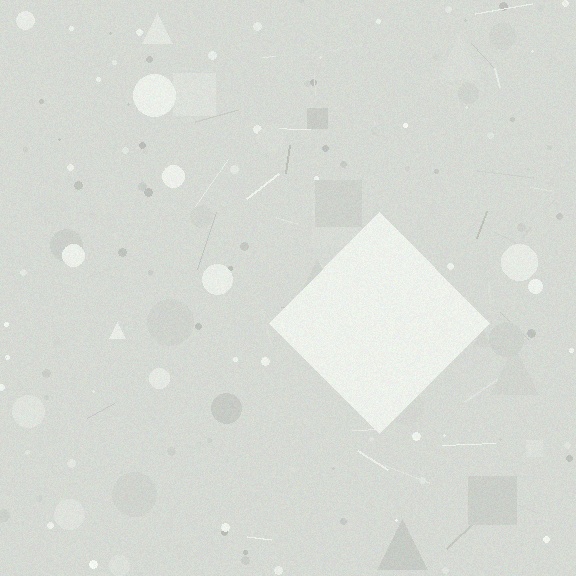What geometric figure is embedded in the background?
A diamond is embedded in the background.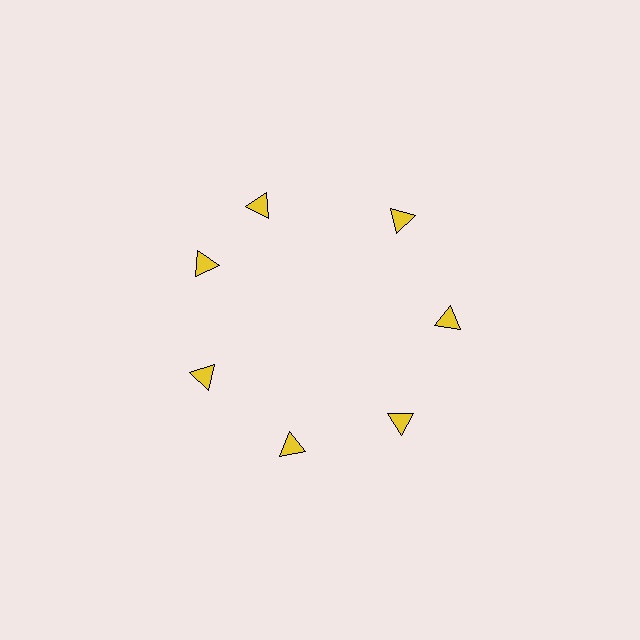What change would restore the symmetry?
The symmetry would be restored by rotating it back into even spacing with its neighbors so that all 7 triangles sit at equal angles and equal distance from the center.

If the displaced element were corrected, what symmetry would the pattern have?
It would have 7-fold rotational symmetry — the pattern would map onto itself every 51 degrees.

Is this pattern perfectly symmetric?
No. The 7 yellow triangles are arranged in a ring, but one element near the 12 o'clock position is rotated out of alignment along the ring, breaking the 7-fold rotational symmetry.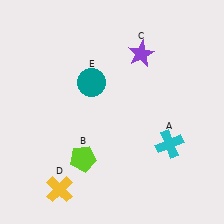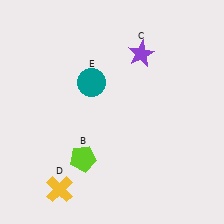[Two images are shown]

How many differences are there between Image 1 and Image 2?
There is 1 difference between the two images.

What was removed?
The cyan cross (A) was removed in Image 2.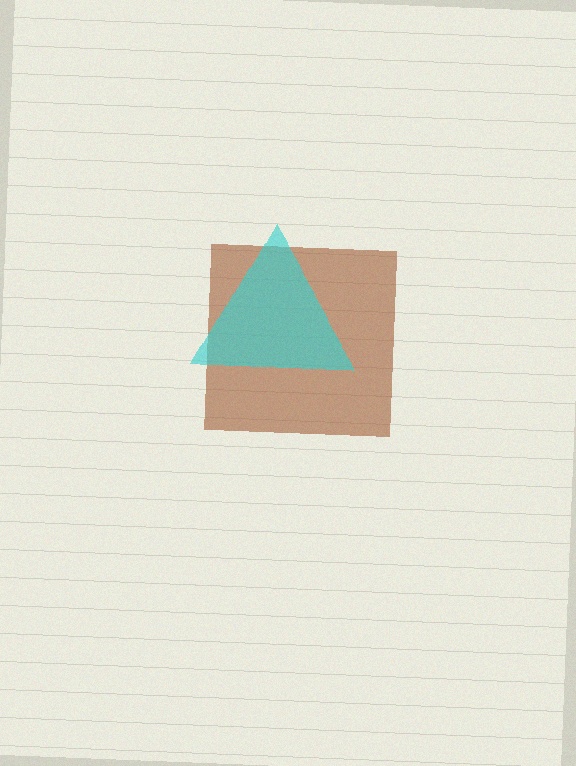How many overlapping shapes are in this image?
There are 2 overlapping shapes in the image.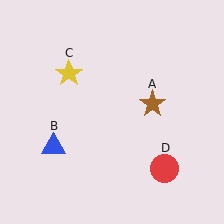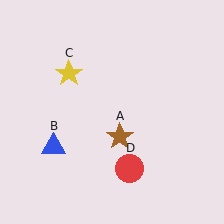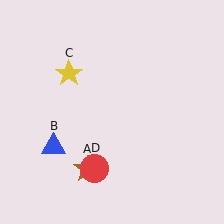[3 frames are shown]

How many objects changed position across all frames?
2 objects changed position: brown star (object A), red circle (object D).